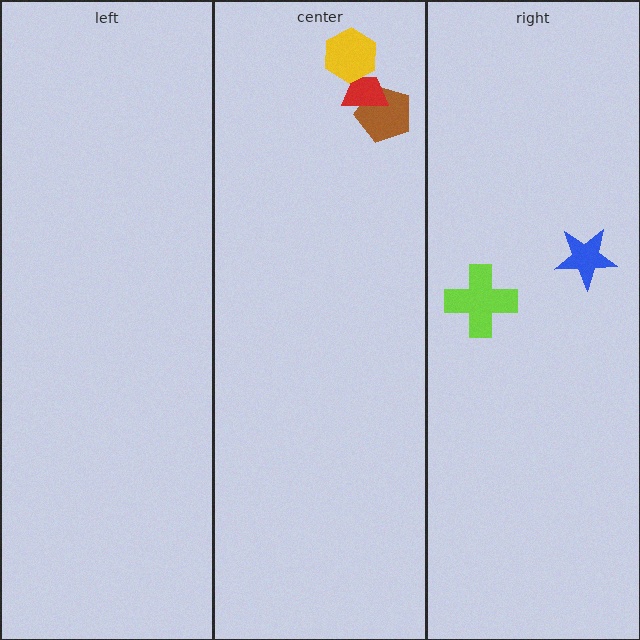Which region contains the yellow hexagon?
The center region.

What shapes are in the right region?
The blue star, the lime cross.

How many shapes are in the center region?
3.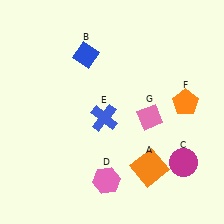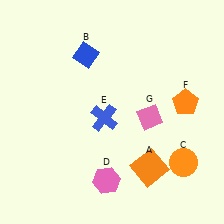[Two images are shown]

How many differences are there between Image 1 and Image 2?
There is 1 difference between the two images.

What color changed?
The circle (C) changed from magenta in Image 1 to orange in Image 2.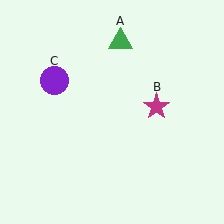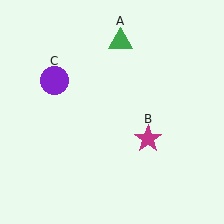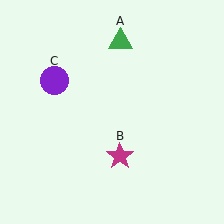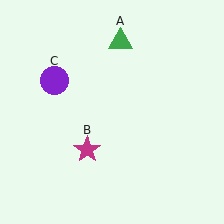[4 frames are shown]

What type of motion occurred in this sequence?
The magenta star (object B) rotated clockwise around the center of the scene.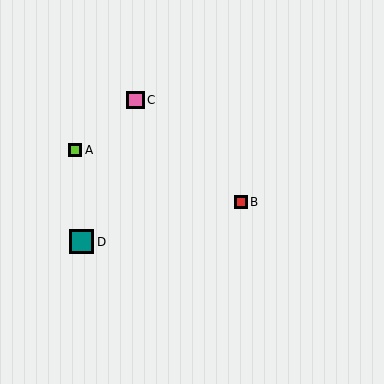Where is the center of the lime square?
The center of the lime square is at (75, 150).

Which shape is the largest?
The teal square (labeled D) is the largest.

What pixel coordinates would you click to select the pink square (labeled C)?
Click at (136, 100) to select the pink square C.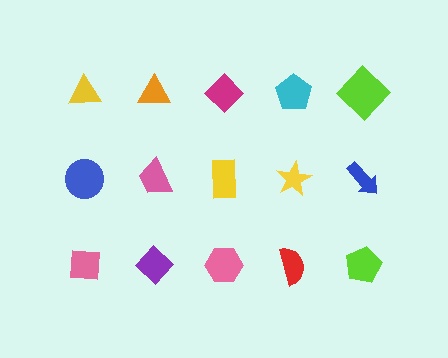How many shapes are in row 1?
5 shapes.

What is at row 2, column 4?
A yellow star.